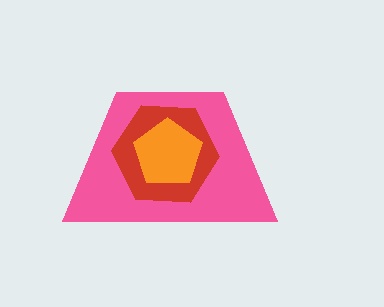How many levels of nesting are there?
3.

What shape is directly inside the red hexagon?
The orange pentagon.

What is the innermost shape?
The orange pentagon.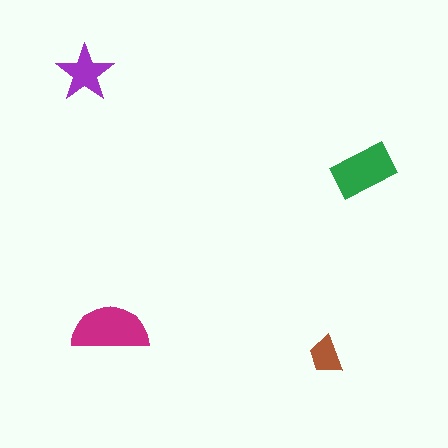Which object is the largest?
The magenta semicircle.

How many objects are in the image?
There are 4 objects in the image.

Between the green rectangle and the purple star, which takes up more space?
The green rectangle.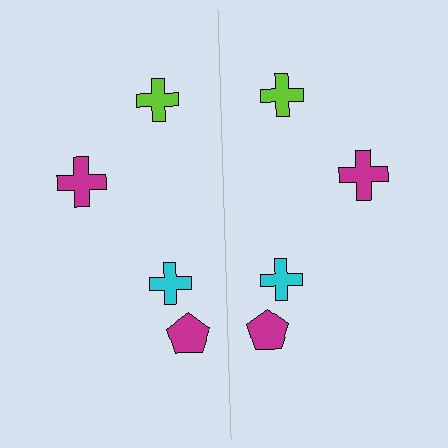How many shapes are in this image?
There are 8 shapes in this image.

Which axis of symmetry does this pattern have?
The pattern has a vertical axis of symmetry running through the center of the image.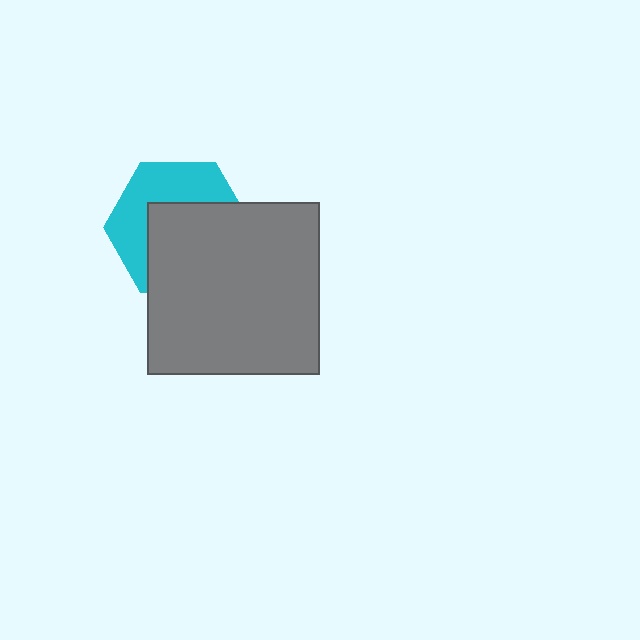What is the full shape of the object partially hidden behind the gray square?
The partially hidden object is a cyan hexagon.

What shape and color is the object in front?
The object in front is a gray square.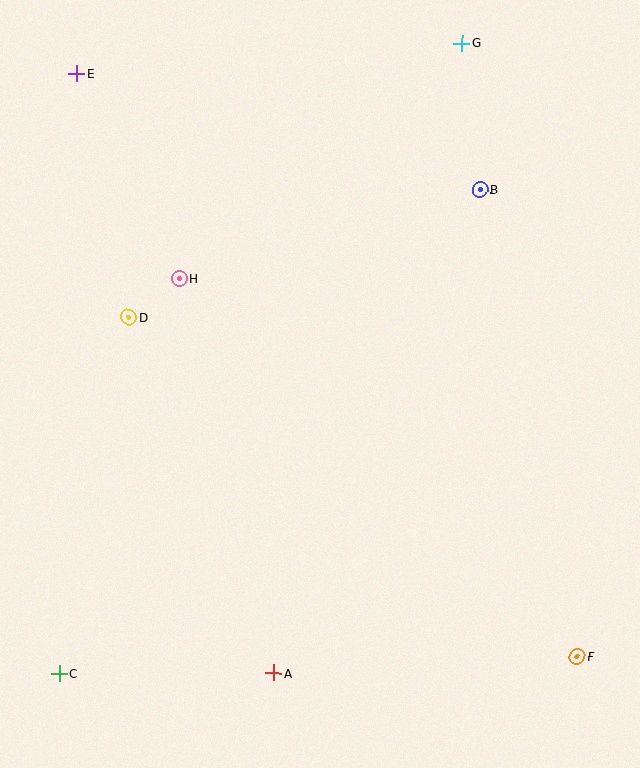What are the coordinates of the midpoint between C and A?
The midpoint between C and A is at (167, 673).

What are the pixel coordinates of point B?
Point B is at (480, 190).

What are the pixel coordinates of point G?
Point G is at (462, 43).